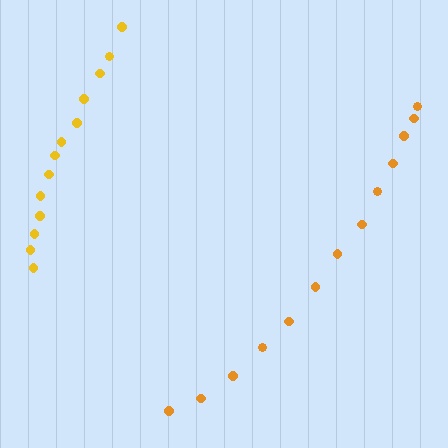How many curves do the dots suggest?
There are 2 distinct paths.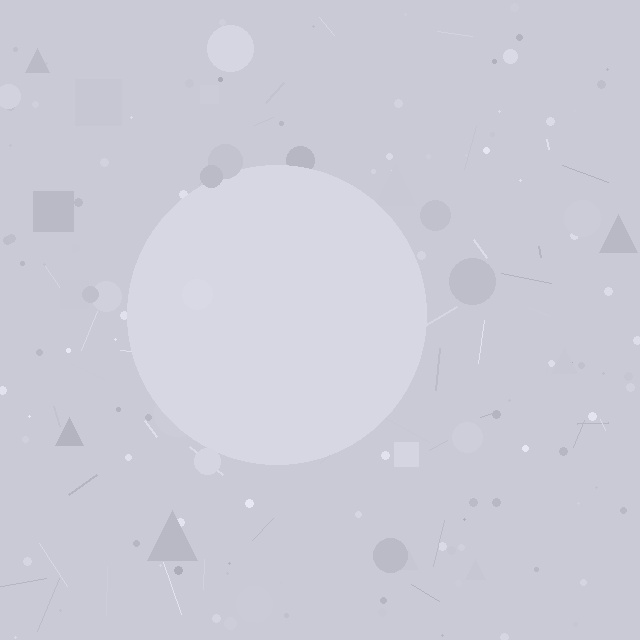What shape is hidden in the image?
A circle is hidden in the image.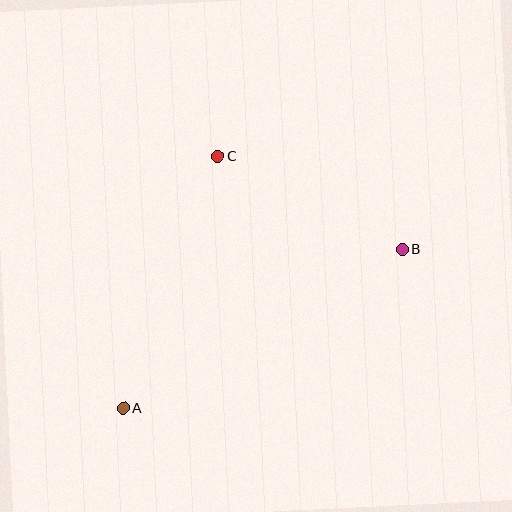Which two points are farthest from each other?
Points A and B are farthest from each other.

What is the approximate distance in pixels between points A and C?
The distance between A and C is approximately 269 pixels.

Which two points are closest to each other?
Points B and C are closest to each other.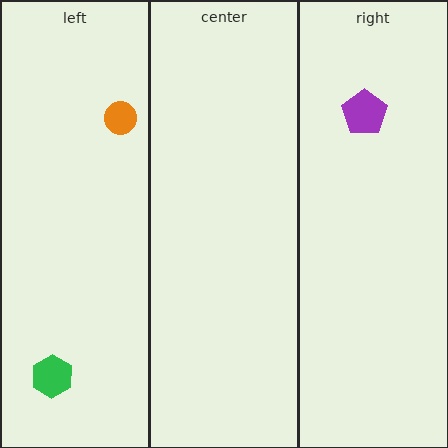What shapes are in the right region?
The purple pentagon.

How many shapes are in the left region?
2.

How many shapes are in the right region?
1.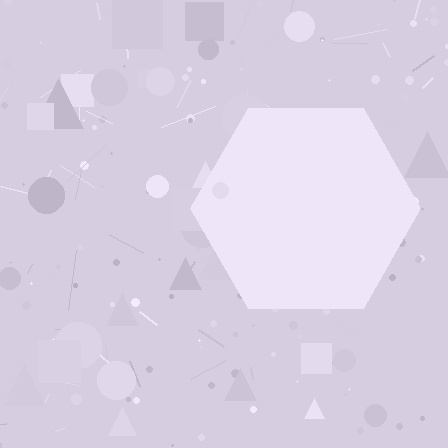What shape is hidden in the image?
A hexagon is hidden in the image.